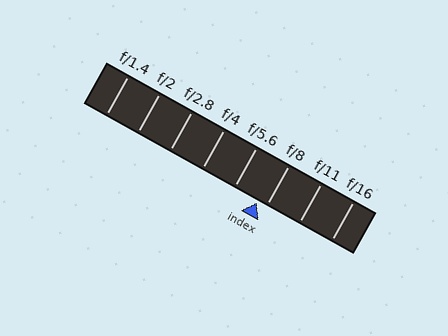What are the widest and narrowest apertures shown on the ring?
The widest aperture shown is f/1.4 and the narrowest is f/16.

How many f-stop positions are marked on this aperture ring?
There are 8 f-stop positions marked.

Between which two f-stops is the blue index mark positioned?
The index mark is between f/5.6 and f/8.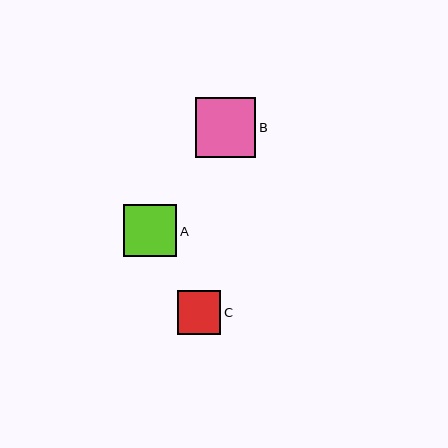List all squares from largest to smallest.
From largest to smallest: B, A, C.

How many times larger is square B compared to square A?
Square B is approximately 1.1 times the size of square A.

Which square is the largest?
Square B is the largest with a size of approximately 60 pixels.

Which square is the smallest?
Square C is the smallest with a size of approximately 44 pixels.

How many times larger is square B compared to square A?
Square B is approximately 1.1 times the size of square A.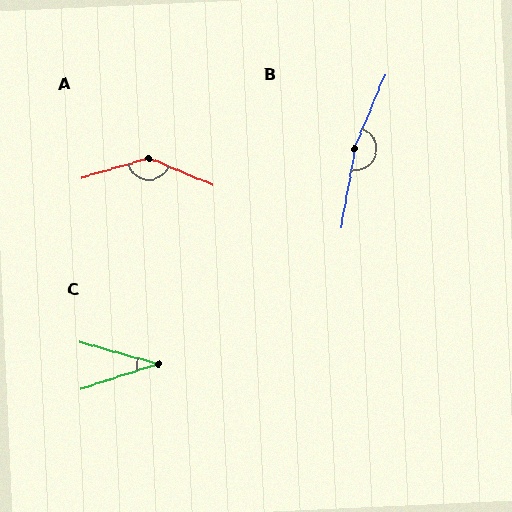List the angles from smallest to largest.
C (34°), A (141°), B (167°).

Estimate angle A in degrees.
Approximately 141 degrees.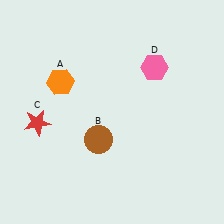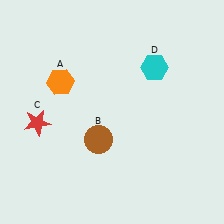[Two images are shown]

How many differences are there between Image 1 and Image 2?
There is 1 difference between the two images.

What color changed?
The hexagon (D) changed from pink in Image 1 to cyan in Image 2.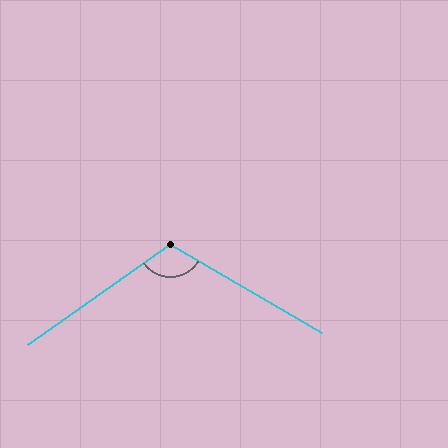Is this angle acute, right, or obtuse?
It is obtuse.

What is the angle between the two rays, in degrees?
Approximately 115 degrees.